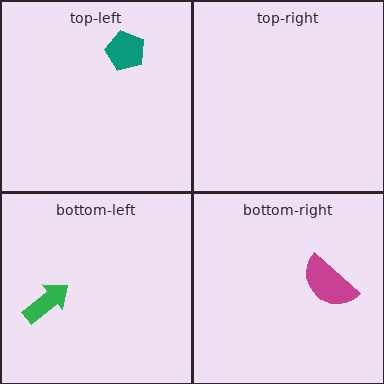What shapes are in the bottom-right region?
The magenta semicircle.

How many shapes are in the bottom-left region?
1.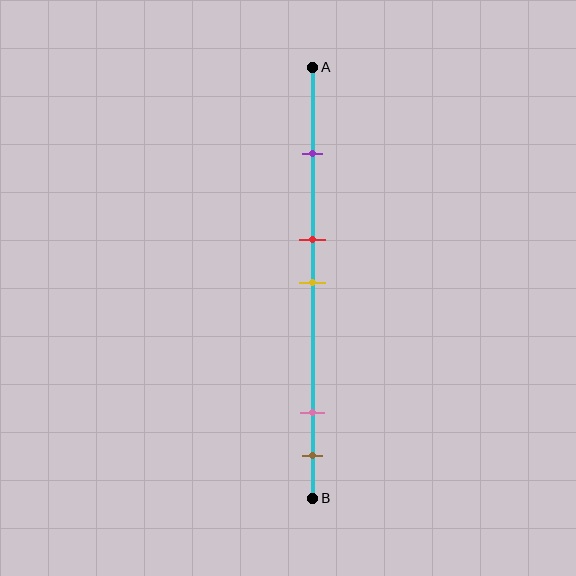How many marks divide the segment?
There are 5 marks dividing the segment.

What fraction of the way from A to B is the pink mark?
The pink mark is approximately 80% (0.8) of the way from A to B.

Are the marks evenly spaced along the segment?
No, the marks are not evenly spaced.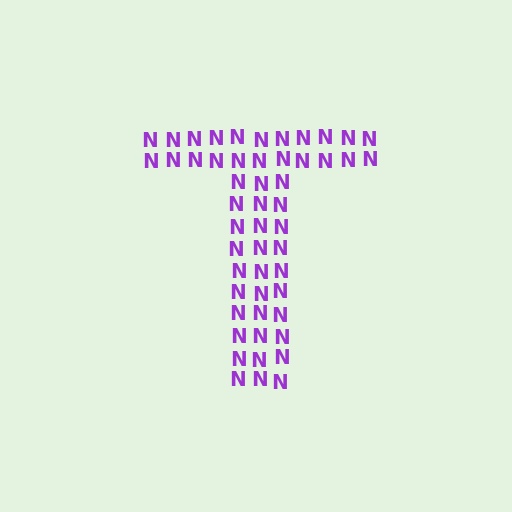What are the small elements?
The small elements are letter N's.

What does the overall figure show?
The overall figure shows the letter T.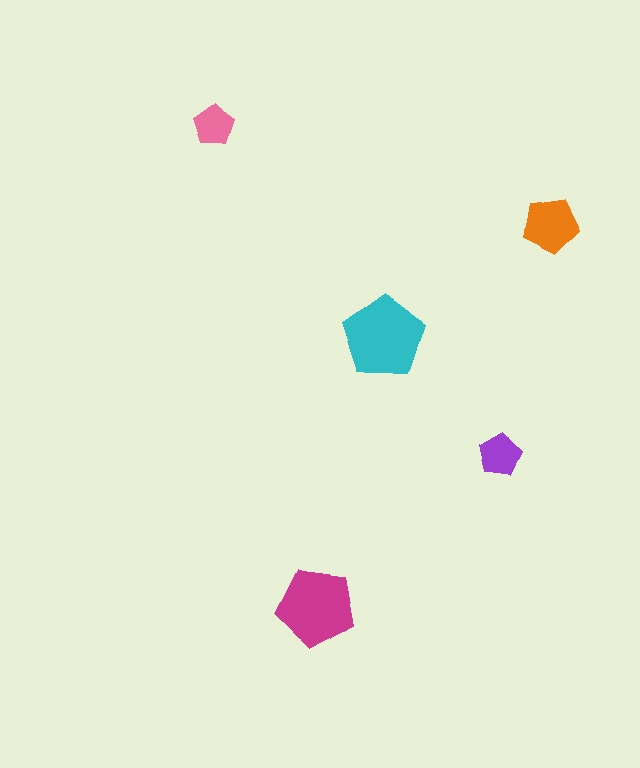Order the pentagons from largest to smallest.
the cyan one, the magenta one, the orange one, the purple one, the pink one.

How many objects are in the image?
There are 5 objects in the image.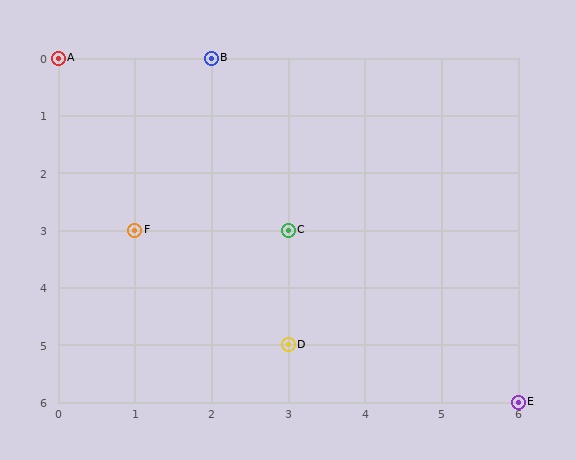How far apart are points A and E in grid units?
Points A and E are 6 columns and 6 rows apart (about 8.5 grid units diagonally).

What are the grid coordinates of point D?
Point D is at grid coordinates (3, 5).